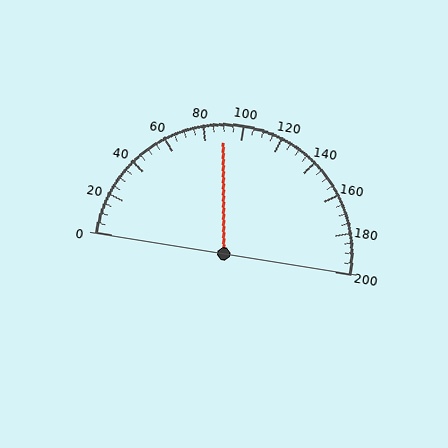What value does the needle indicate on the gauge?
The needle indicates approximately 90.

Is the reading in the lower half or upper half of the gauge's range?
The reading is in the lower half of the range (0 to 200).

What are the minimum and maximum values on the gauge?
The gauge ranges from 0 to 200.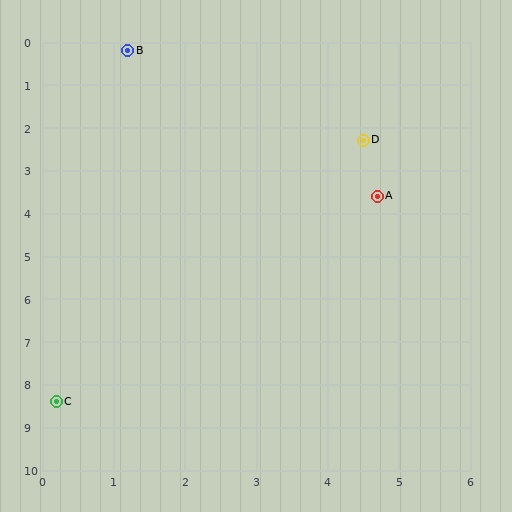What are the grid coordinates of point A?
Point A is at approximately (4.7, 3.6).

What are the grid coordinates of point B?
Point B is at approximately (1.2, 0.2).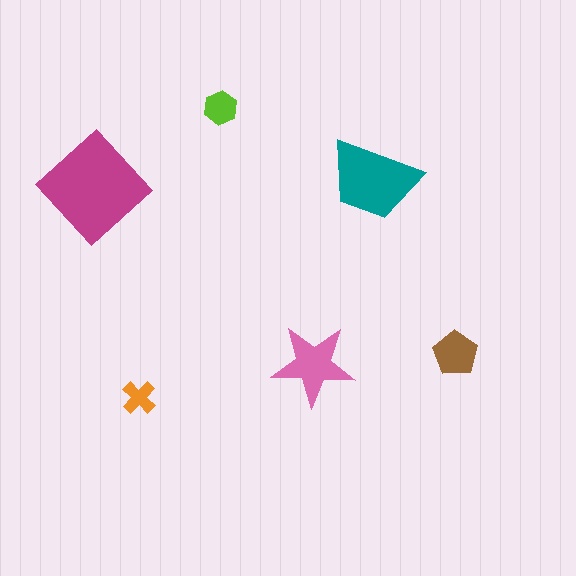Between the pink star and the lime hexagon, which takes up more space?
The pink star.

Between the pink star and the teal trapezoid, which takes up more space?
The teal trapezoid.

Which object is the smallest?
The orange cross.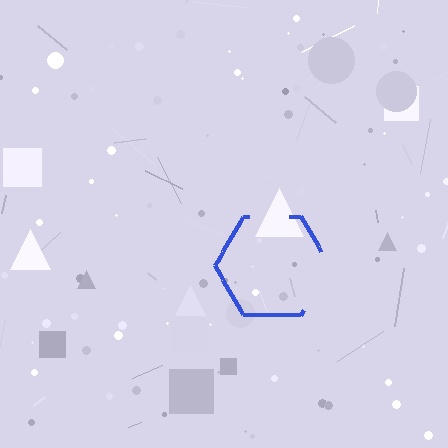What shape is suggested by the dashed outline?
The dashed outline suggests a hexagon.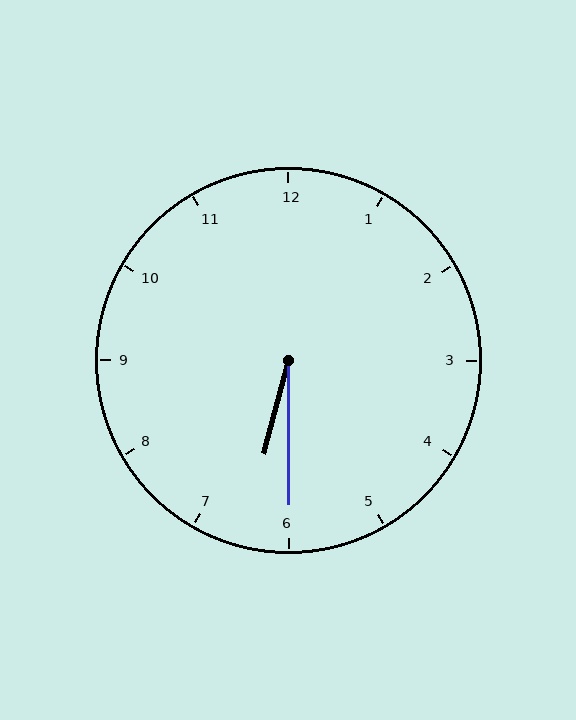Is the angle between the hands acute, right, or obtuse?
It is acute.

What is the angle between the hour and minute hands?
Approximately 15 degrees.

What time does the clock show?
6:30.